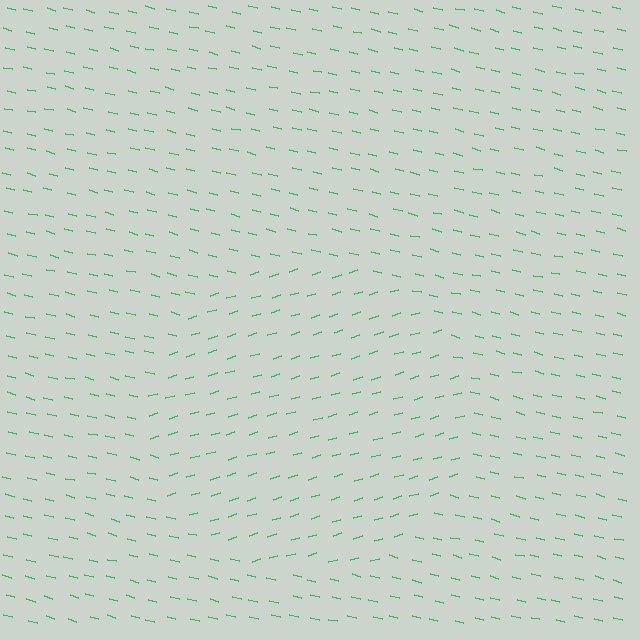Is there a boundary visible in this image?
Yes, there is a texture boundary formed by a change in line orientation.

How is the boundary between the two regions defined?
The boundary is defined purely by a change in line orientation (approximately 31 degrees difference). All lines are the same color and thickness.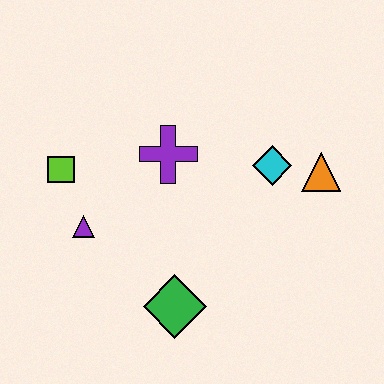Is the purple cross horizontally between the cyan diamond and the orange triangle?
No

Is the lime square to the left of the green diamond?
Yes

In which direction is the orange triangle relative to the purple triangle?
The orange triangle is to the right of the purple triangle.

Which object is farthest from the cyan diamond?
The lime square is farthest from the cyan diamond.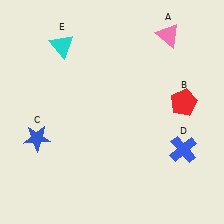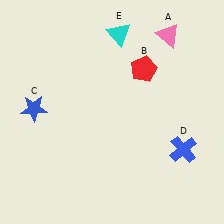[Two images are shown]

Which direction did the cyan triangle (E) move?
The cyan triangle (E) moved right.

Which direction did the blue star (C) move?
The blue star (C) moved up.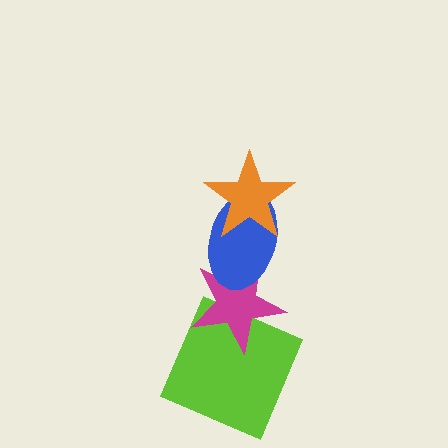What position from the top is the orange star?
The orange star is 1st from the top.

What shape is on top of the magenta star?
The blue ellipse is on top of the magenta star.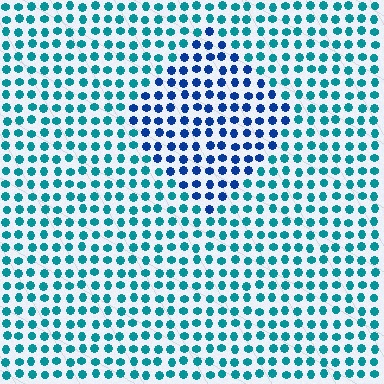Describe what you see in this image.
The image is filled with small teal elements in a uniform arrangement. A diamond-shaped region is visible where the elements are tinted to a slightly different hue, forming a subtle color boundary.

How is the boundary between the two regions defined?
The boundary is defined purely by a slight shift in hue (about 38 degrees). Spacing, size, and orientation are identical on both sides.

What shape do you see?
I see a diamond.